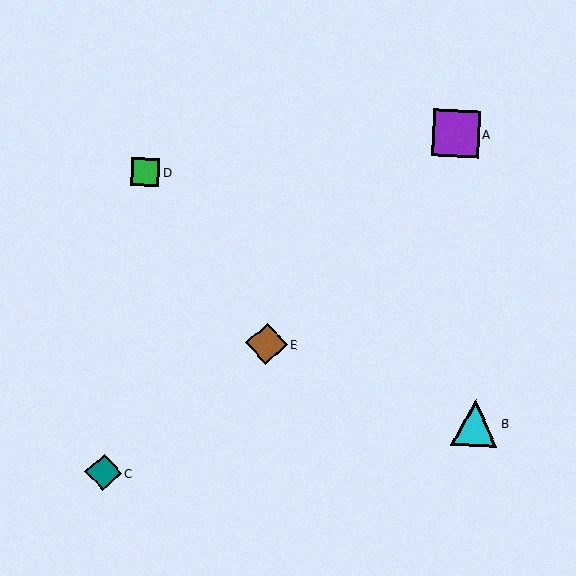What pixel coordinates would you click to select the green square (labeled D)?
Click at (145, 172) to select the green square D.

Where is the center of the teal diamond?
The center of the teal diamond is at (103, 472).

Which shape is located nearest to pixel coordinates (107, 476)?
The teal diamond (labeled C) at (103, 472) is nearest to that location.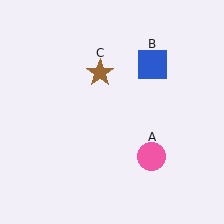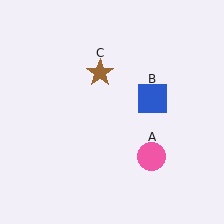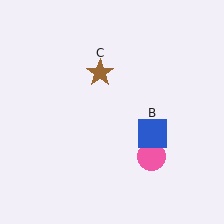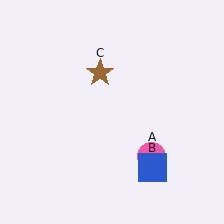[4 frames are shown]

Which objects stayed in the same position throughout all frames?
Pink circle (object A) and brown star (object C) remained stationary.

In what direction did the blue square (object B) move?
The blue square (object B) moved down.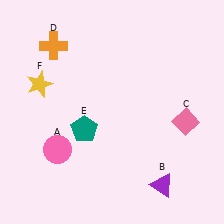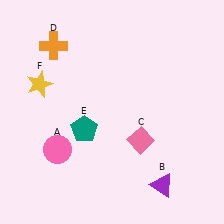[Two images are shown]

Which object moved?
The pink diamond (C) moved left.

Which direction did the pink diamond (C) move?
The pink diamond (C) moved left.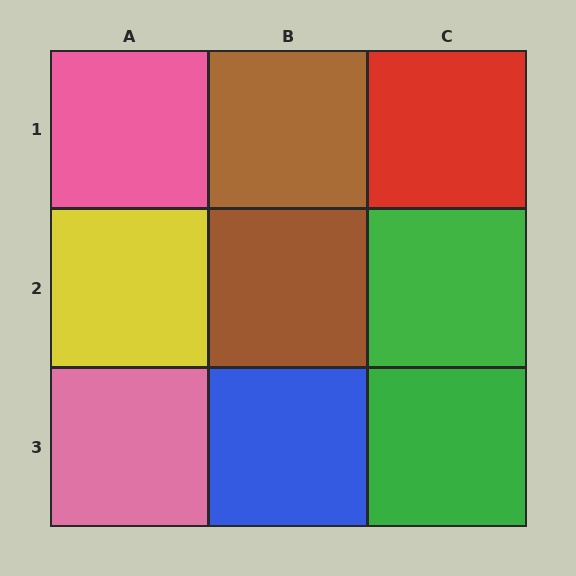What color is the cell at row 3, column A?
Pink.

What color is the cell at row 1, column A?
Pink.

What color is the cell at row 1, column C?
Red.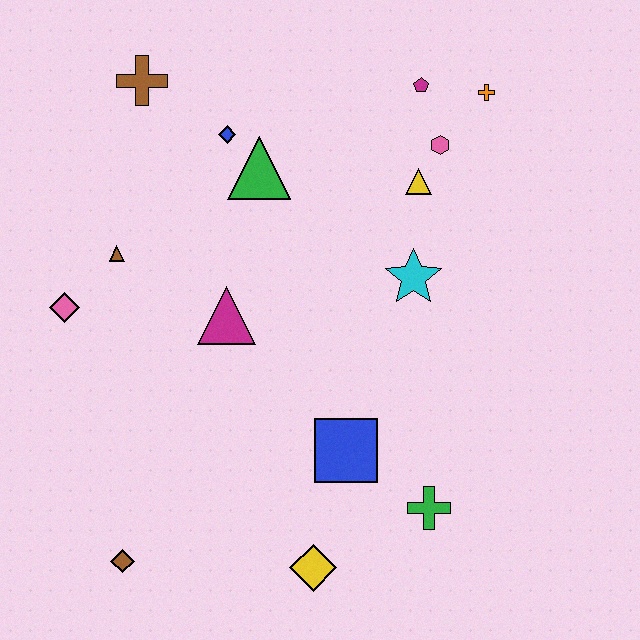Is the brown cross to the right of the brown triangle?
Yes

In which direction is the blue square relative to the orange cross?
The blue square is below the orange cross.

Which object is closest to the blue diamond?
The green triangle is closest to the blue diamond.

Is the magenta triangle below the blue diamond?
Yes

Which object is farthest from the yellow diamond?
The brown cross is farthest from the yellow diamond.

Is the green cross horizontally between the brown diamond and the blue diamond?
No